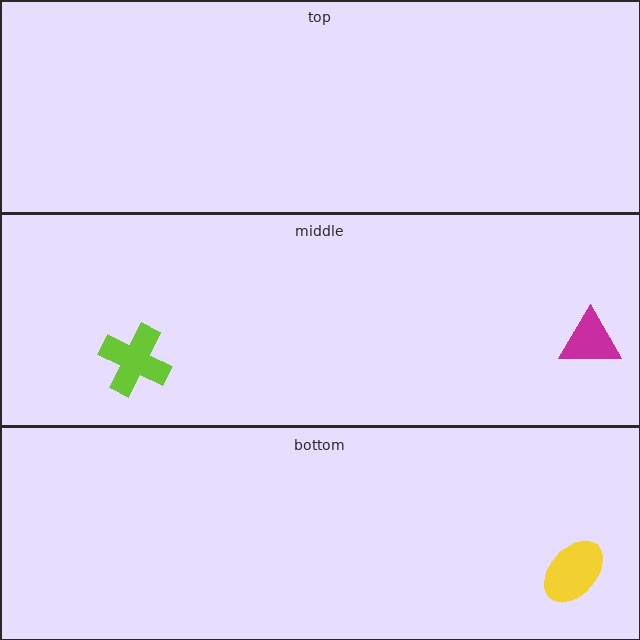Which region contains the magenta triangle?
The middle region.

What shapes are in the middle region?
The magenta triangle, the lime cross.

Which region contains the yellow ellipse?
The bottom region.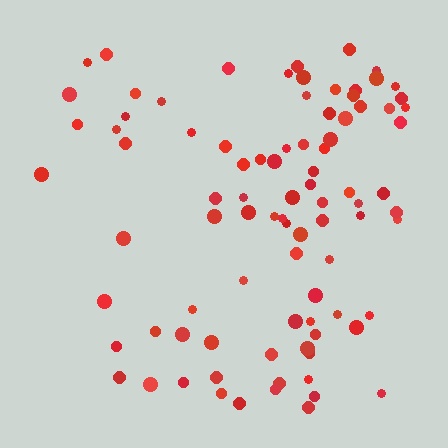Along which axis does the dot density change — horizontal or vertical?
Horizontal.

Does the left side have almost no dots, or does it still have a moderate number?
Still a moderate number, just noticeably fewer than the right.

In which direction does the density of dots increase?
From left to right, with the right side densest.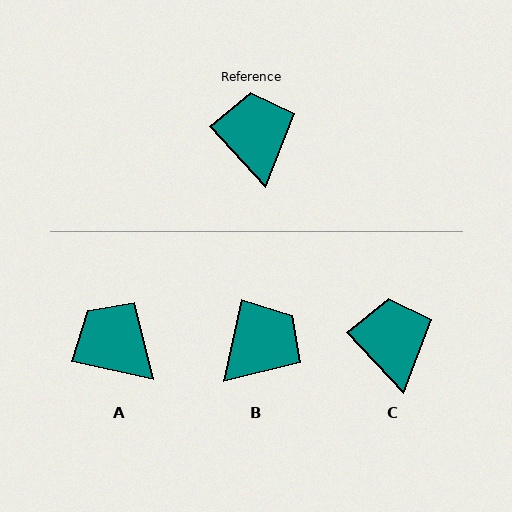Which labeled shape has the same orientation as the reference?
C.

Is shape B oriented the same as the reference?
No, it is off by about 55 degrees.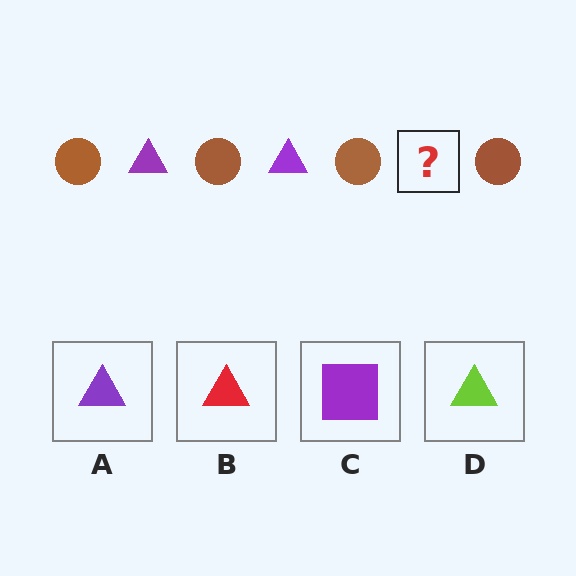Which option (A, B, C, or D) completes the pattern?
A.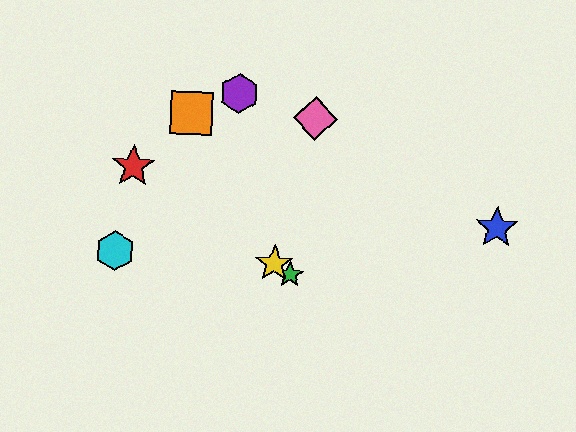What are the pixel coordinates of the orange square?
The orange square is at (191, 113).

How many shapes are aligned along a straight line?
3 shapes (the red star, the green star, the yellow star) are aligned along a straight line.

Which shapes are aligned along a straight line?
The red star, the green star, the yellow star are aligned along a straight line.